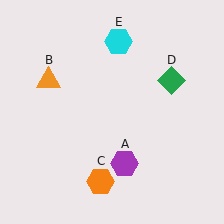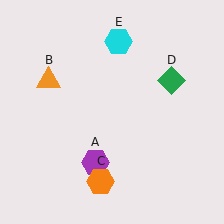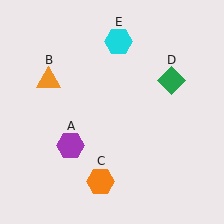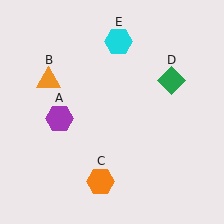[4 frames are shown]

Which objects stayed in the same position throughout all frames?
Orange triangle (object B) and orange hexagon (object C) and green diamond (object D) and cyan hexagon (object E) remained stationary.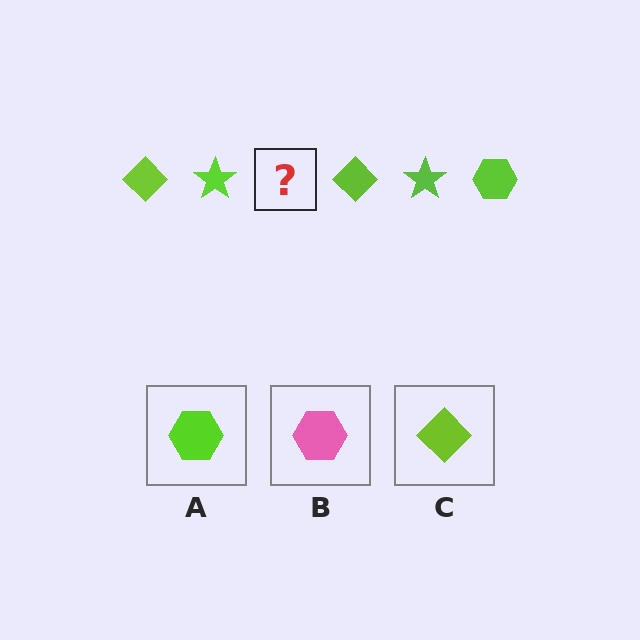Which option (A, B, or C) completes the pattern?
A.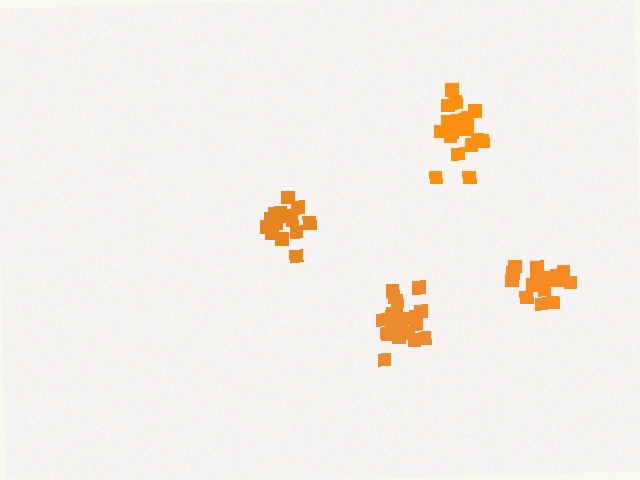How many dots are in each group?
Group 1: 21 dots, Group 2: 16 dots, Group 3: 20 dots, Group 4: 17 dots (74 total).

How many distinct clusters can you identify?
There are 4 distinct clusters.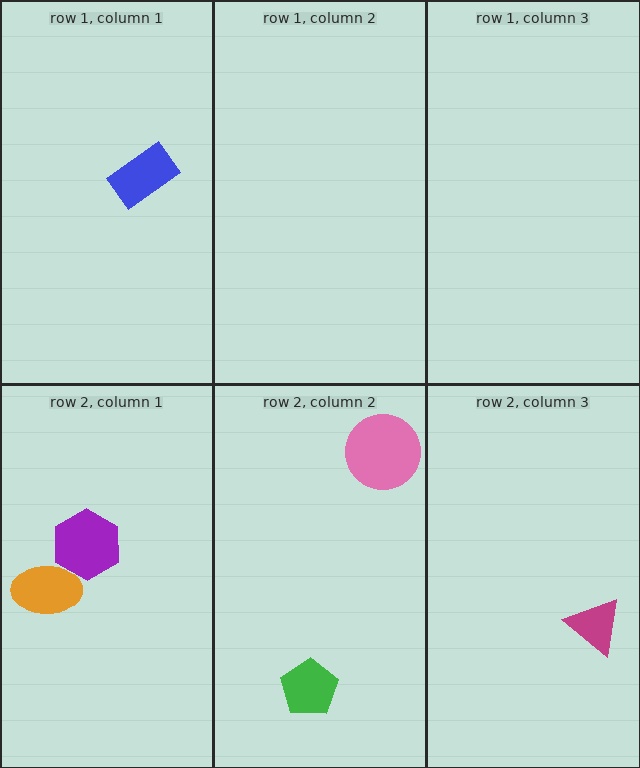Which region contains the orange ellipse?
The row 2, column 1 region.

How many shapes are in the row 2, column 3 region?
1.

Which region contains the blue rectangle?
The row 1, column 1 region.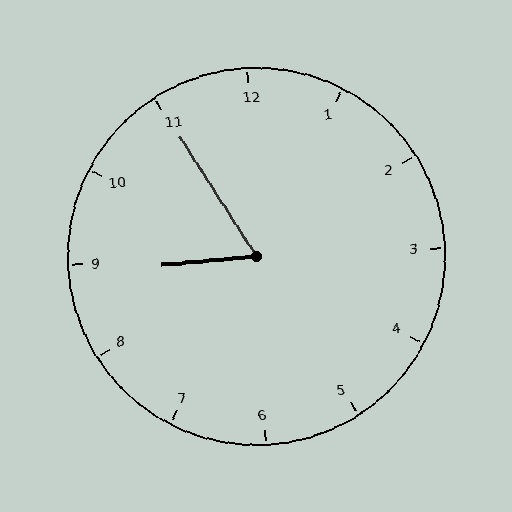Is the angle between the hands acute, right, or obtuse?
It is acute.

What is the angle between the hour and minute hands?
Approximately 62 degrees.